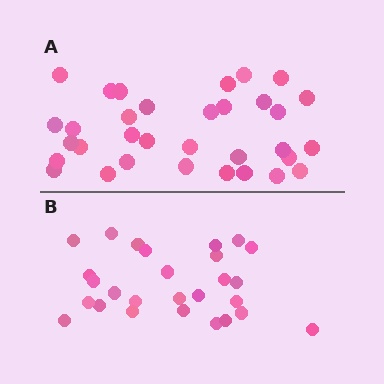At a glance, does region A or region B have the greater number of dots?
Region A (the top region) has more dots.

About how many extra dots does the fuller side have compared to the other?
Region A has about 6 more dots than region B.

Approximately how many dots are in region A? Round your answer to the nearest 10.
About 30 dots. (The exact count is 33, which rounds to 30.)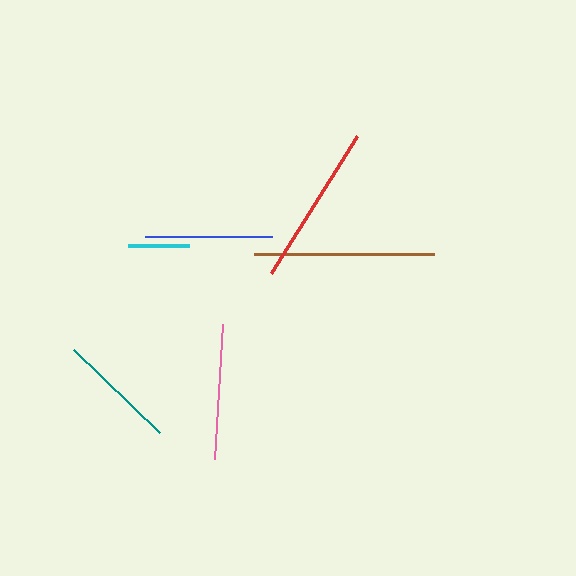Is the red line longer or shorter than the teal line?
The red line is longer than the teal line.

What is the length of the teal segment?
The teal segment is approximately 120 pixels long.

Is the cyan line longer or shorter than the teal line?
The teal line is longer than the cyan line.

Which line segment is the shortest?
The cyan line is the shortest at approximately 61 pixels.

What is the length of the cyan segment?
The cyan segment is approximately 61 pixels long.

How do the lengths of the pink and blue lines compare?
The pink and blue lines are approximately the same length.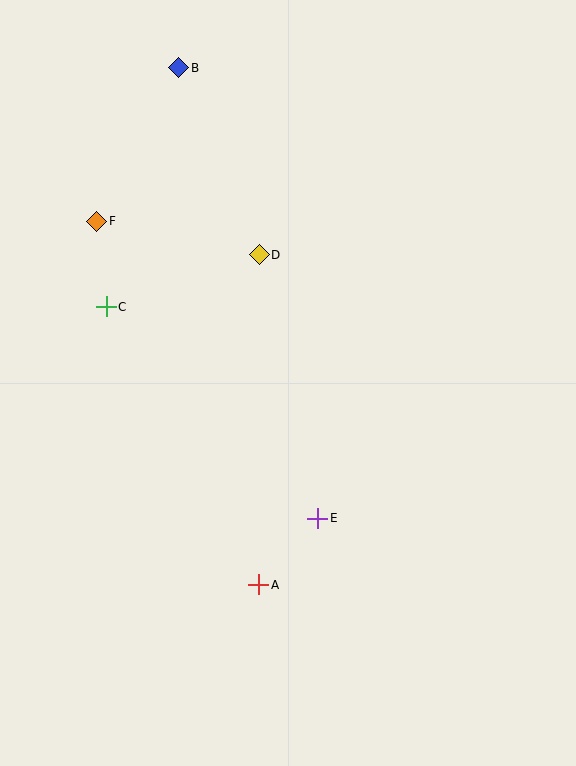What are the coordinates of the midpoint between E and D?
The midpoint between E and D is at (289, 387).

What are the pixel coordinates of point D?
Point D is at (259, 255).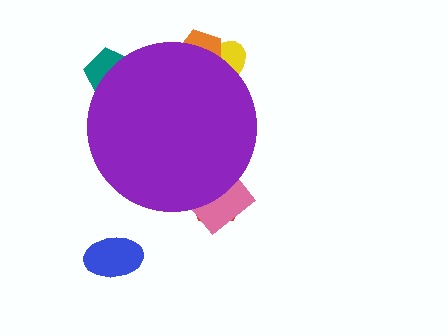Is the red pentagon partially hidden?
Yes, the red pentagon is partially hidden behind the purple circle.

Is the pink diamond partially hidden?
Yes, the pink diamond is partially hidden behind the purple circle.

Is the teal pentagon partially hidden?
Yes, the teal pentagon is partially hidden behind the purple circle.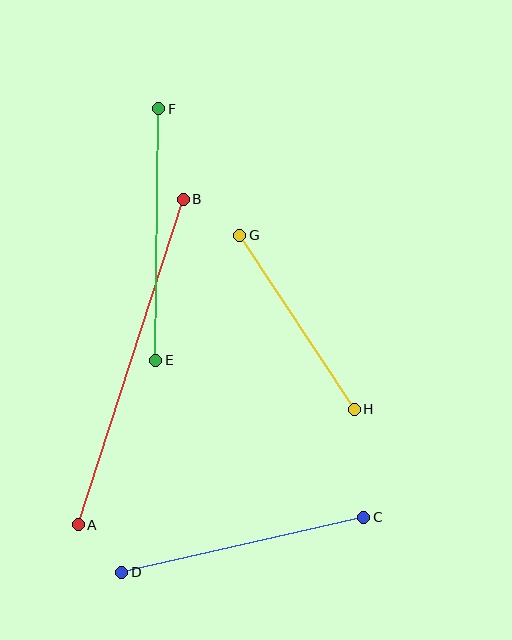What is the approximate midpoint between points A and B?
The midpoint is at approximately (131, 362) pixels.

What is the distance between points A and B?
The distance is approximately 342 pixels.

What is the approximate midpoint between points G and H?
The midpoint is at approximately (297, 322) pixels.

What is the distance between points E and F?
The distance is approximately 251 pixels.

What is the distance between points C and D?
The distance is approximately 248 pixels.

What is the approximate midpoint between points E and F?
The midpoint is at approximately (157, 235) pixels.